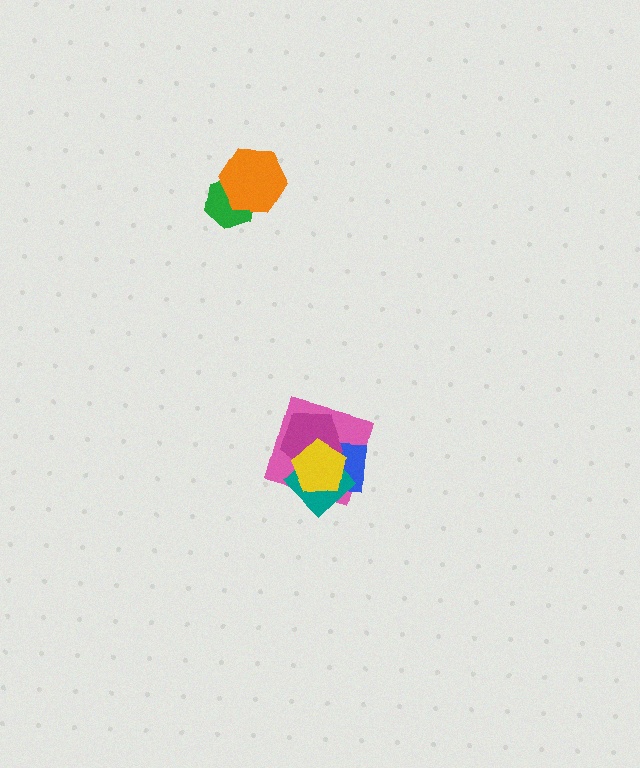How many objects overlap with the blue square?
4 objects overlap with the blue square.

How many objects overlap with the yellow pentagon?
4 objects overlap with the yellow pentagon.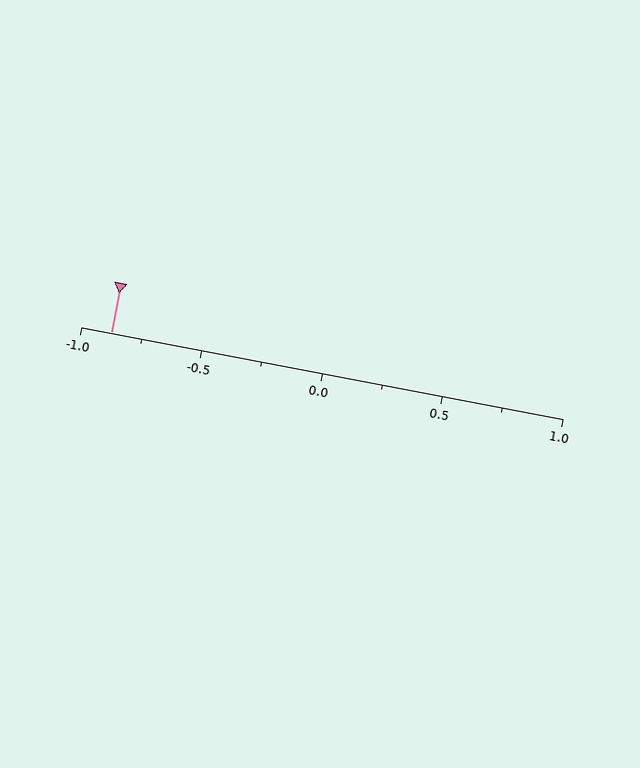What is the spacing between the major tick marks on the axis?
The major ticks are spaced 0.5 apart.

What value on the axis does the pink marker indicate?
The marker indicates approximately -0.88.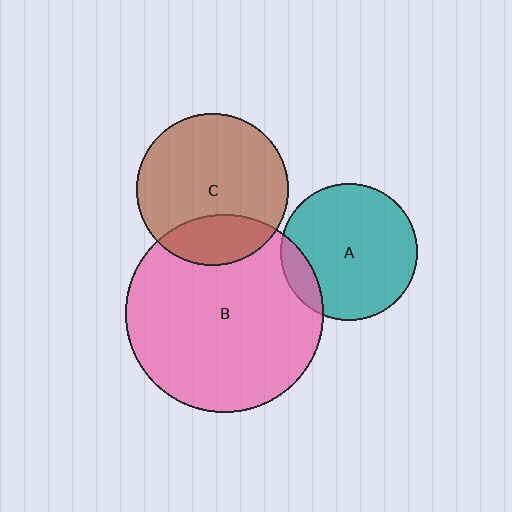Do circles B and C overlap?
Yes.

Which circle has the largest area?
Circle B (pink).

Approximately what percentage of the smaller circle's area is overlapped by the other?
Approximately 25%.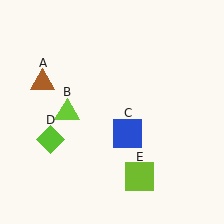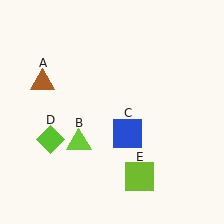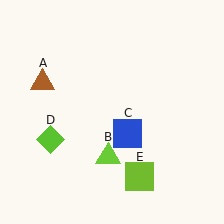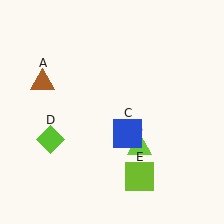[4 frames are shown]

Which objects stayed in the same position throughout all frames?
Brown triangle (object A) and blue square (object C) and lime diamond (object D) and lime square (object E) remained stationary.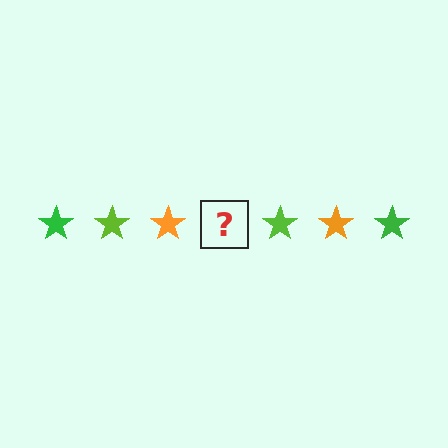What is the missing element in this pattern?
The missing element is a green star.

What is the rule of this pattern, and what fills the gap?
The rule is that the pattern cycles through green, lime, orange stars. The gap should be filled with a green star.